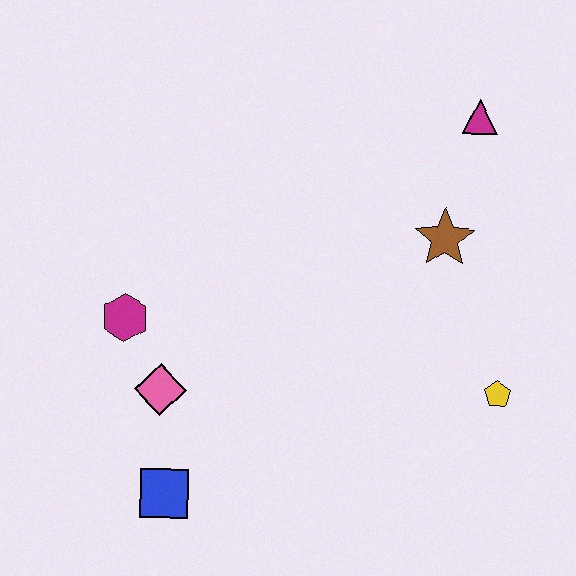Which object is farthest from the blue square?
The magenta triangle is farthest from the blue square.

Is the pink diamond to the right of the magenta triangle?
No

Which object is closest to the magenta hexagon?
The pink diamond is closest to the magenta hexagon.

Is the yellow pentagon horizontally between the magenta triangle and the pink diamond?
No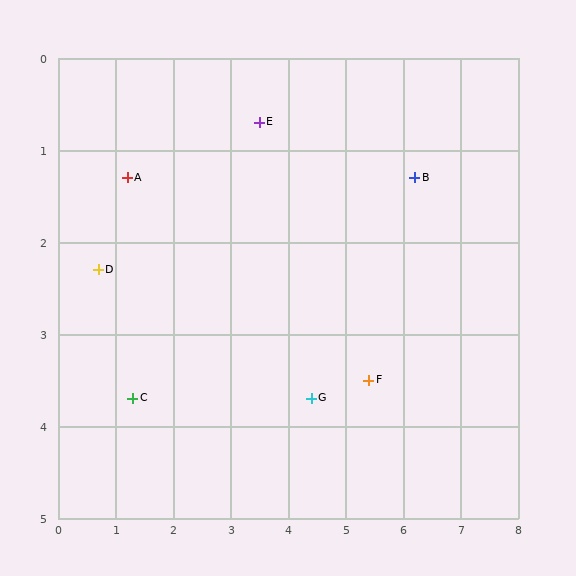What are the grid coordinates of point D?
Point D is at approximately (0.7, 2.3).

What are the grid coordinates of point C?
Point C is at approximately (1.3, 3.7).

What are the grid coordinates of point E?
Point E is at approximately (3.5, 0.7).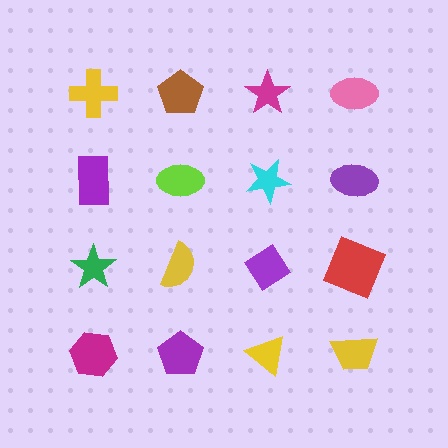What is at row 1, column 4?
A pink ellipse.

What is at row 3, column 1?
A green star.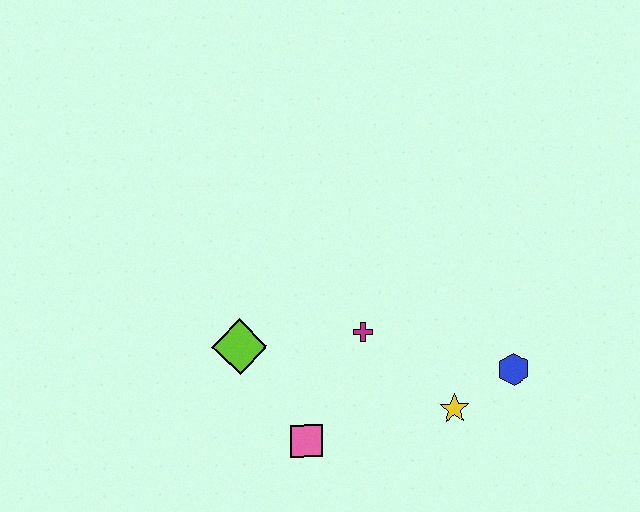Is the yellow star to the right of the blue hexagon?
No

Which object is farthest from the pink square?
The blue hexagon is farthest from the pink square.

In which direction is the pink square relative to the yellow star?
The pink square is to the left of the yellow star.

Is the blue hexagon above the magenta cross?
No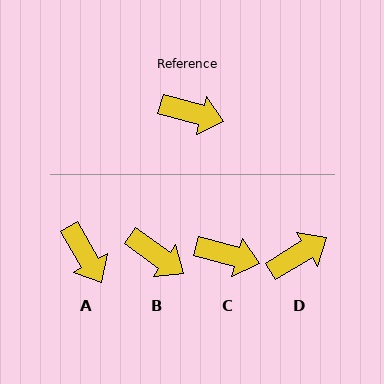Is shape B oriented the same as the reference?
No, it is off by about 20 degrees.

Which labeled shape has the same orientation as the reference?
C.